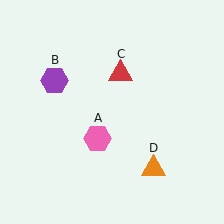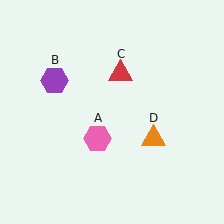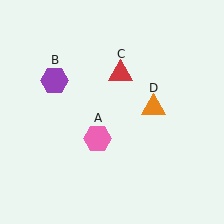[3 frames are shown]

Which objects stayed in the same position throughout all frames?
Pink hexagon (object A) and purple hexagon (object B) and red triangle (object C) remained stationary.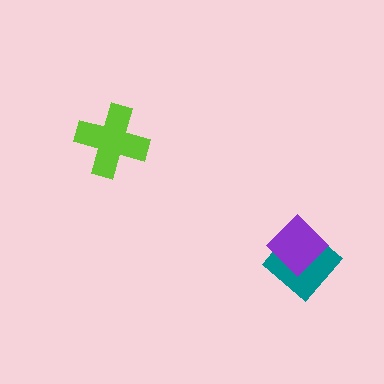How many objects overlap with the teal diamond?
1 object overlaps with the teal diamond.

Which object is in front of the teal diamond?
The purple diamond is in front of the teal diamond.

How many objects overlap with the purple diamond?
1 object overlaps with the purple diamond.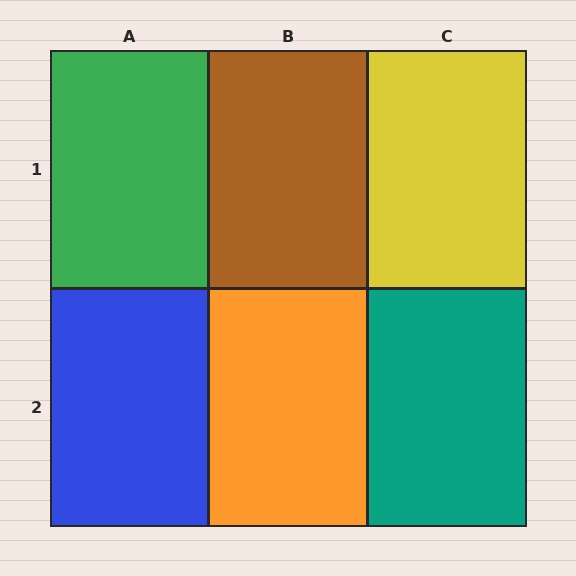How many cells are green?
1 cell is green.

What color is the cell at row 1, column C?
Yellow.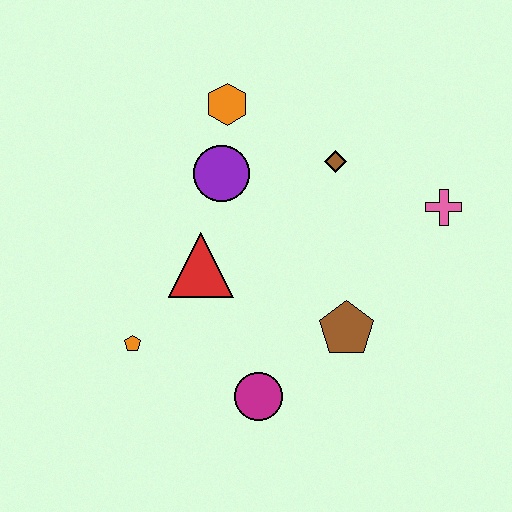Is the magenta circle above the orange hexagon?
No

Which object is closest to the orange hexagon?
The purple circle is closest to the orange hexagon.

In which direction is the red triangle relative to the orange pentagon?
The red triangle is above the orange pentagon.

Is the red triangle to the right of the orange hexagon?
No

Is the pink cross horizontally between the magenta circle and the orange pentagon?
No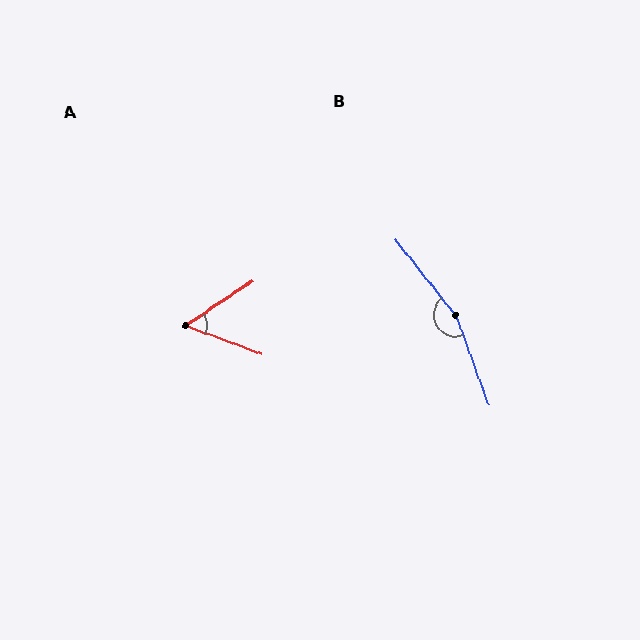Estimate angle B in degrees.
Approximately 161 degrees.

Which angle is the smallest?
A, at approximately 55 degrees.